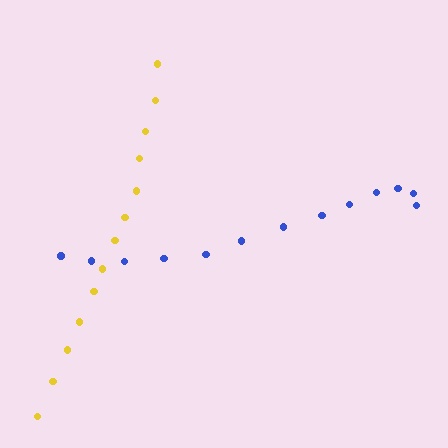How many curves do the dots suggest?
There are 2 distinct paths.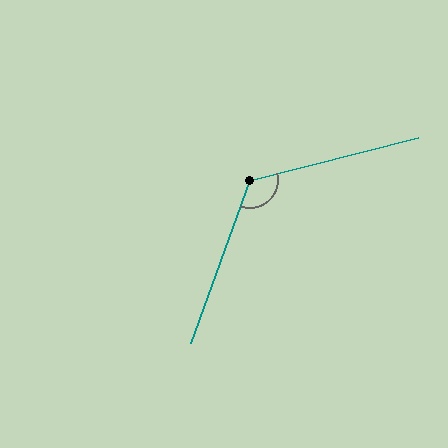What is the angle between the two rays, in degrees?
Approximately 124 degrees.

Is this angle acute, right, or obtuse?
It is obtuse.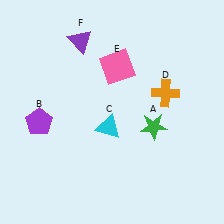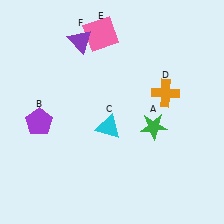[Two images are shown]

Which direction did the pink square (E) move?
The pink square (E) moved up.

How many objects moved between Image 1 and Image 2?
1 object moved between the two images.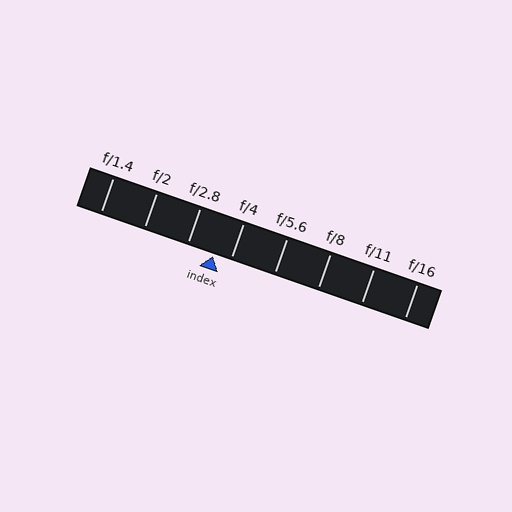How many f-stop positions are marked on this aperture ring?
There are 8 f-stop positions marked.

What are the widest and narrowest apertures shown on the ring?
The widest aperture shown is f/1.4 and the narrowest is f/16.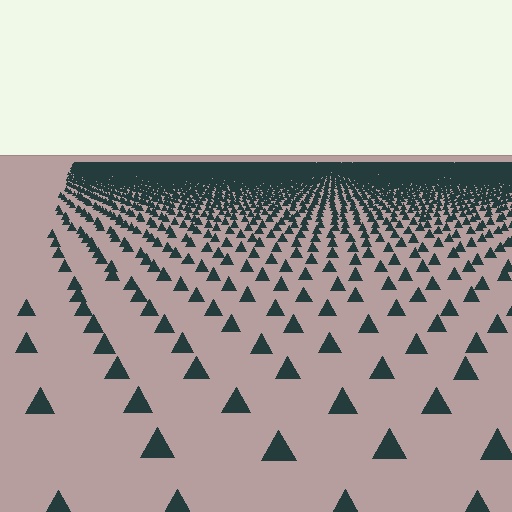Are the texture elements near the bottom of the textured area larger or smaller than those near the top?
Larger. Near the bottom, elements are closer to the viewer and appear at a bigger on-screen size.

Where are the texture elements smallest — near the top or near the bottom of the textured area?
Near the top.